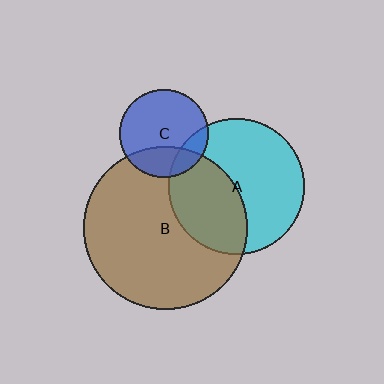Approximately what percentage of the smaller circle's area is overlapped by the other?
Approximately 15%.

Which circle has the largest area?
Circle B (brown).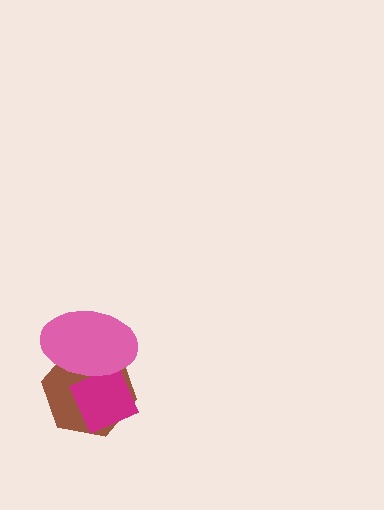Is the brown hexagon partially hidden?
Yes, it is partially covered by another shape.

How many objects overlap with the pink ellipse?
2 objects overlap with the pink ellipse.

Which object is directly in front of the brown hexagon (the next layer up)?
The magenta diamond is directly in front of the brown hexagon.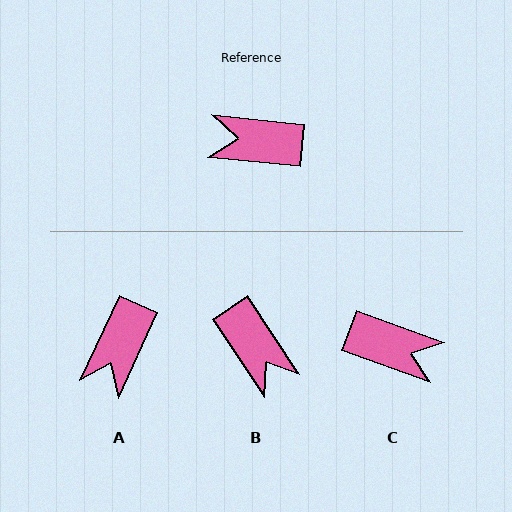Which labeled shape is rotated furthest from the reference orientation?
C, about 166 degrees away.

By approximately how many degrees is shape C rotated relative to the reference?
Approximately 166 degrees counter-clockwise.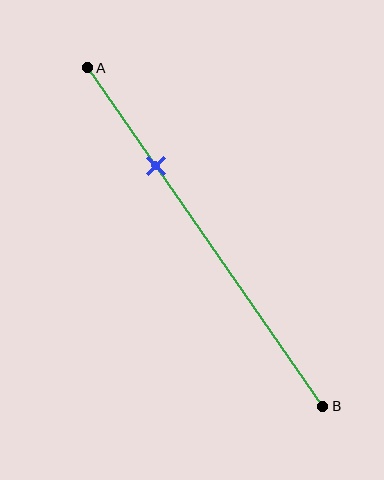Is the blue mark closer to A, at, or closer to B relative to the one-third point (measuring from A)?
The blue mark is closer to point A than the one-third point of segment AB.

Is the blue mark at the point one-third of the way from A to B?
No, the mark is at about 30% from A, not at the 33% one-third point.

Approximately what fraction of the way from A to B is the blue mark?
The blue mark is approximately 30% of the way from A to B.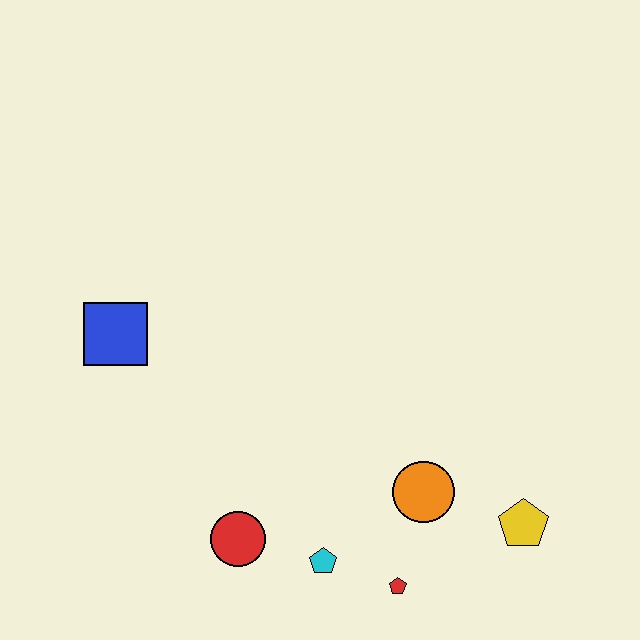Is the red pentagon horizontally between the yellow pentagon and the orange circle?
No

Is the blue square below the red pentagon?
No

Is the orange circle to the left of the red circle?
No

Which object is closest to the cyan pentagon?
The red pentagon is closest to the cyan pentagon.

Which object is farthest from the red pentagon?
The blue square is farthest from the red pentagon.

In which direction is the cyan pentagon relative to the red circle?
The cyan pentagon is to the right of the red circle.